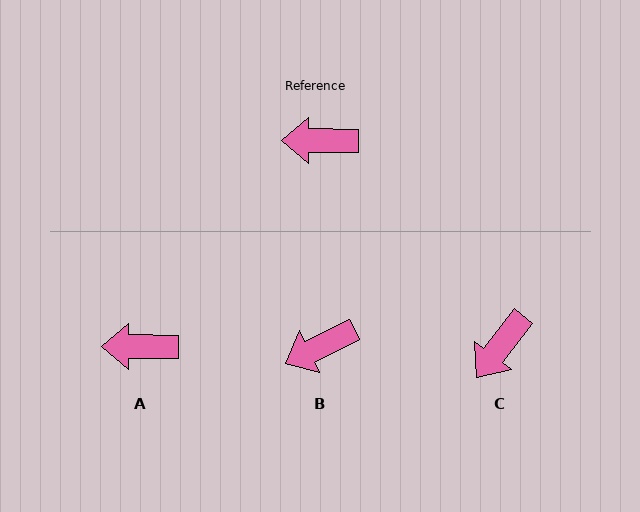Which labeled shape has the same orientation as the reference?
A.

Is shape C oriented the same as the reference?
No, it is off by about 53 degrees.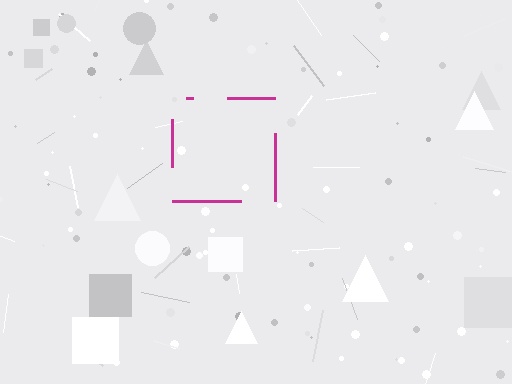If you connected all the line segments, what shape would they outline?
They would outline a square.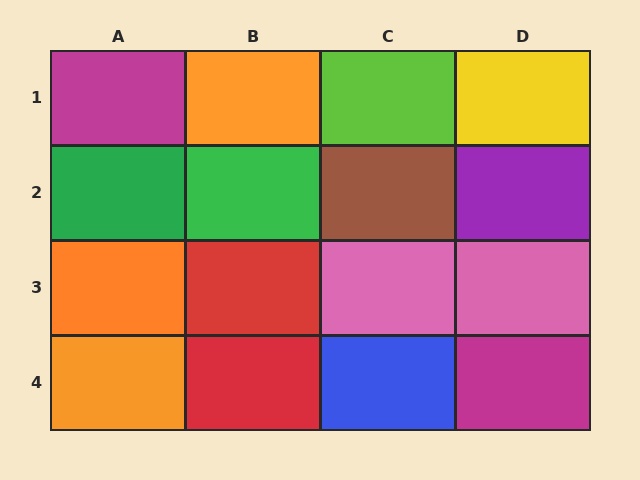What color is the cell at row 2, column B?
Green.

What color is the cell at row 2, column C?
Brown.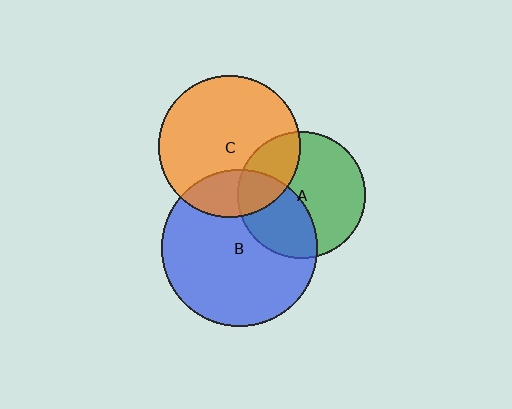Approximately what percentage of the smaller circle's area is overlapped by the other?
Approximately 40%.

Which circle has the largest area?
Circle B (blue).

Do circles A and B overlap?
Yes.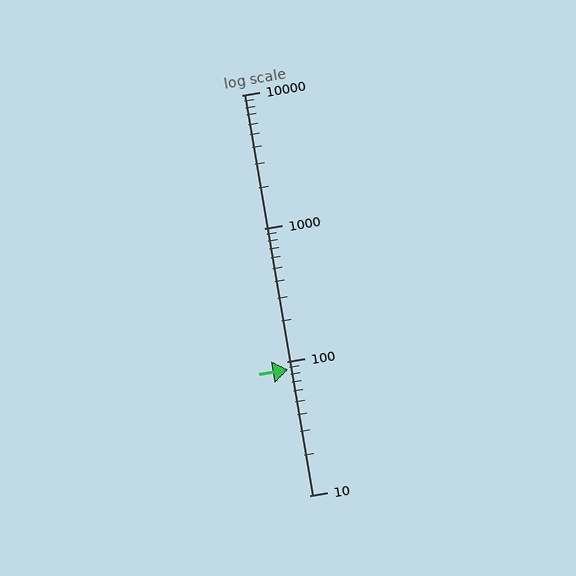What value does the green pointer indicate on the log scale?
The pointer indicates approximately 88.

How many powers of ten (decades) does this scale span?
The scale spans 3 decades, from 10 to 10000.